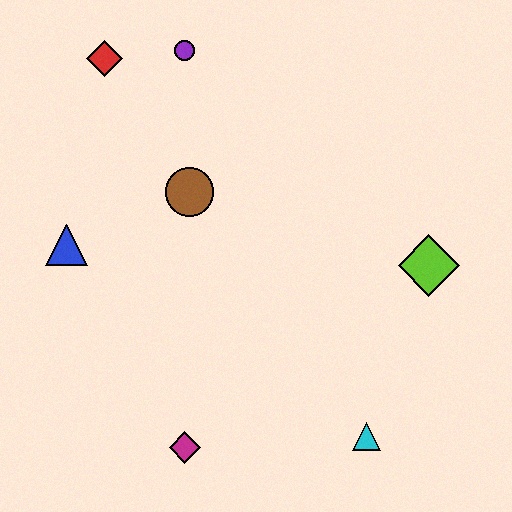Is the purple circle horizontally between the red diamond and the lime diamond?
Yes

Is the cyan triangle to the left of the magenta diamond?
No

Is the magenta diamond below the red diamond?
Yes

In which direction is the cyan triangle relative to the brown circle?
The cyan triangle is below the brown circle.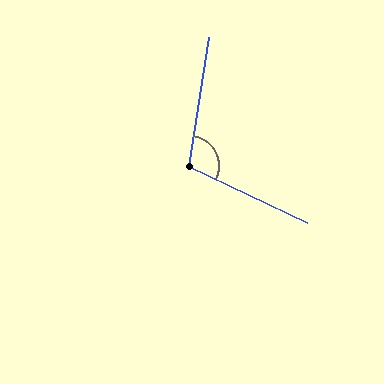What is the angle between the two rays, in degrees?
Approximately 107 degrees.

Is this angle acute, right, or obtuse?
It is obtuse.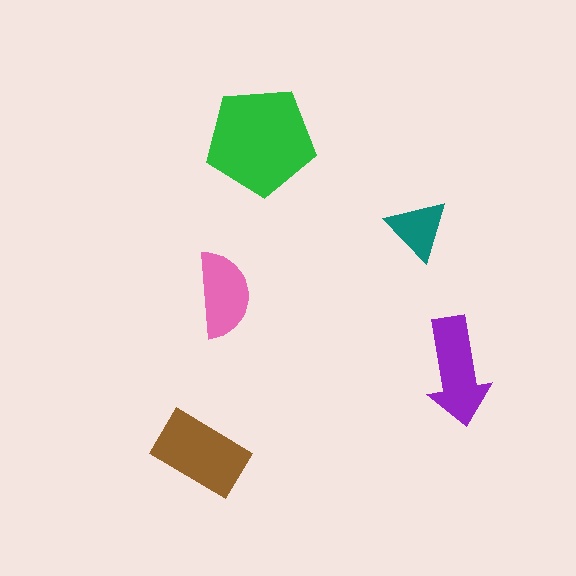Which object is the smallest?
The teal triangle.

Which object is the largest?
The green pentagon.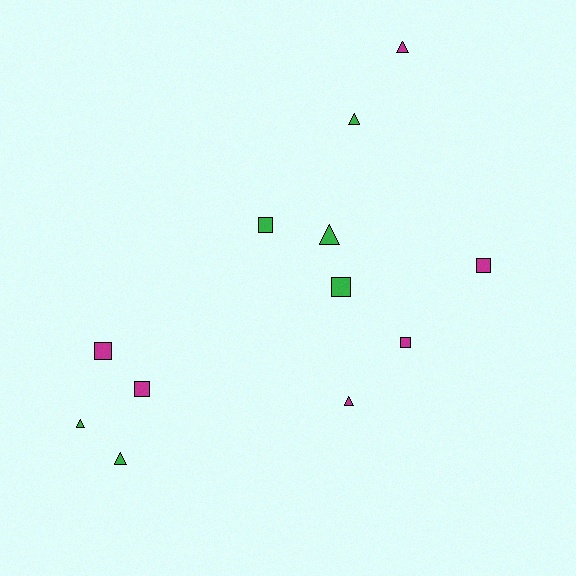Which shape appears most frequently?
Square, with 6 objects.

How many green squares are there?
There are 2 green squares.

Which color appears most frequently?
Magenta, with 6 objects.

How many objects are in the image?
There are 12 objects.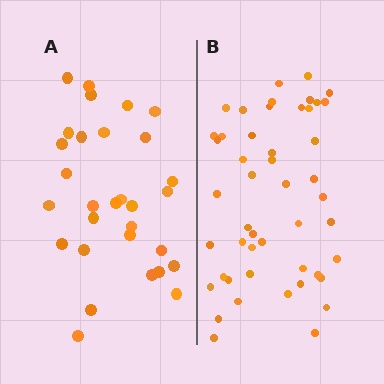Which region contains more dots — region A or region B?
Region B (the right region) has more dots.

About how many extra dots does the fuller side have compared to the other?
Region B has approximately 20 more dots than region A.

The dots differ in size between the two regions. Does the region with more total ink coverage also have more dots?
No. Region A has more total ink coverage because its dots are larger, but region B actually contains more individual dots. Total area can be misleading — the number of items is what matters here.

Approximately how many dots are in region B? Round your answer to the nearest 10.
About 50 dots. (The exact count is 48, which rounds to 50.)